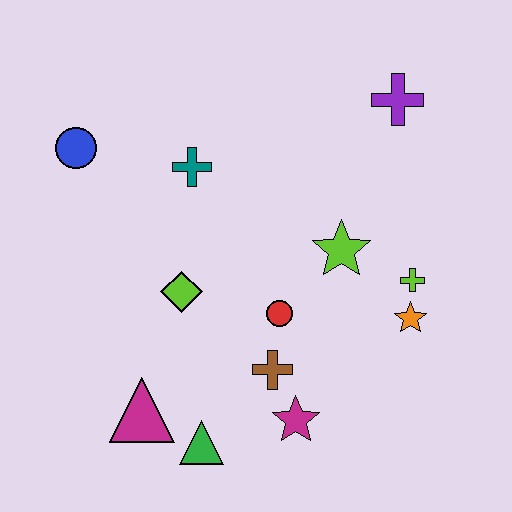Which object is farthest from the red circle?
The blue circle is farthest from the red circle.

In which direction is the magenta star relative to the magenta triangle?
The magenta star is to the right of the magenta triangle.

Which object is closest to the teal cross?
The blue circle is closest to the teal cross.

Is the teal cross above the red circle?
Yes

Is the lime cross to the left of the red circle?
No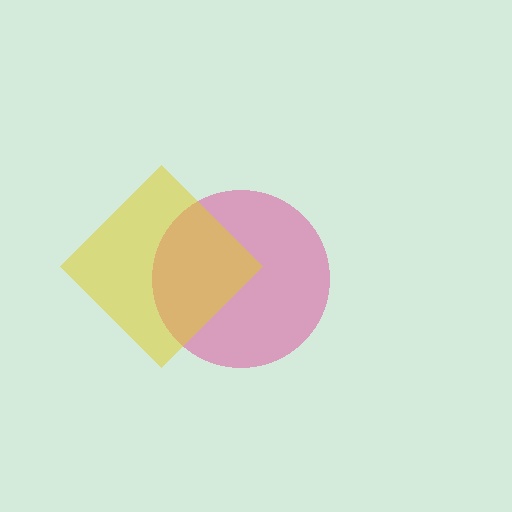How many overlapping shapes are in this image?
There are 2 overlapping shapes in the image.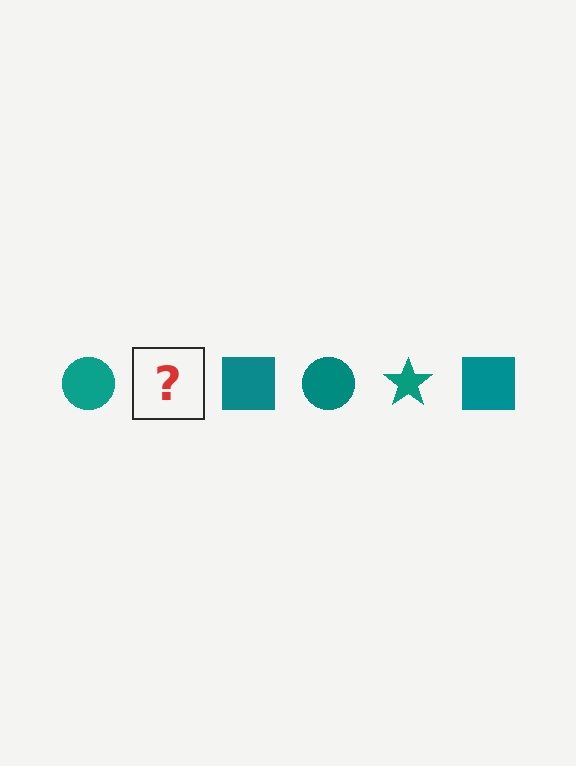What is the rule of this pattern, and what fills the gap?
The rule is that the pattern cycles through circle, star, square shapes in teal. The gap should be filled with a teal star.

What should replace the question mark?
The question mark should be replaced with a teal star.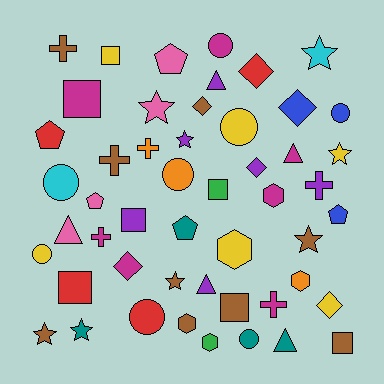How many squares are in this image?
There are 7 squares.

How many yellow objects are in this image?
There are 6 yellow objects.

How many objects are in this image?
There are 50 objects.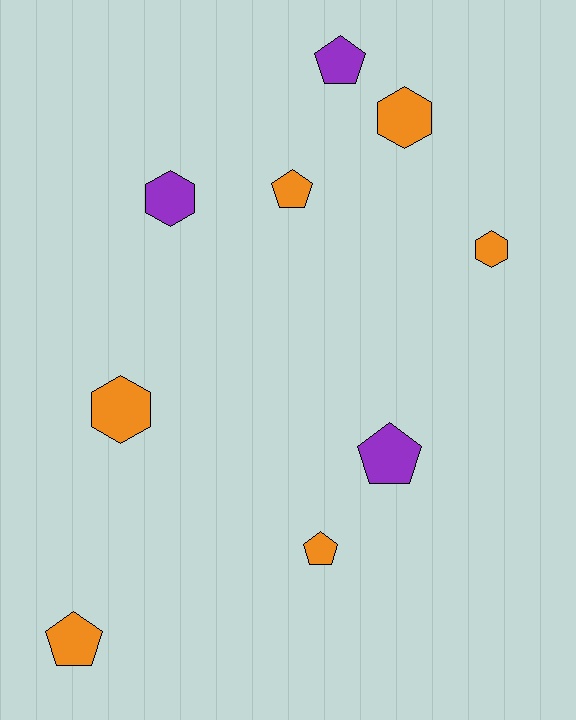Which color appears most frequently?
Orange, with 6 objects.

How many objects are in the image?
There are 9 objects.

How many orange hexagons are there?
There are 3 orange hexagons.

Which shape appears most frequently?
Pentagon, with 5 objects.